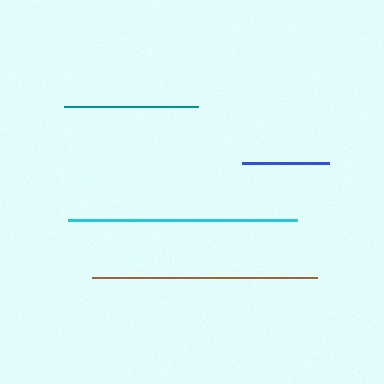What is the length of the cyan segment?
The cyan segment is approximately 228 pixels long.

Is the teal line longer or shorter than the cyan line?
The cyan line is longer than the teal line.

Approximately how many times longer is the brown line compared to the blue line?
The brown line is approximately 2.6 times the length of the blue line.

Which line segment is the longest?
The cyan line is the longest at approximately 228 pixels.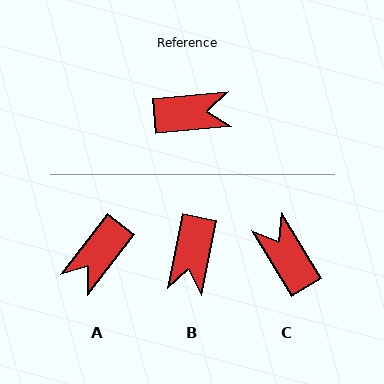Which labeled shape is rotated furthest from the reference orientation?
A, about 133 degrees away.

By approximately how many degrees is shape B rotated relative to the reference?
Approximately 107 degrees clockwise.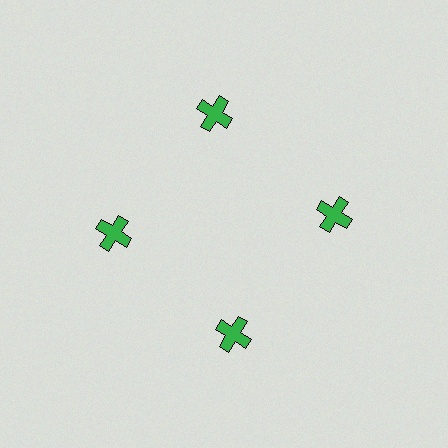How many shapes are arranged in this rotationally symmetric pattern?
There are 4 shapes, arranged in 4 groups of 1.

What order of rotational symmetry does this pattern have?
This pattern has 4-fold rotational symmetry.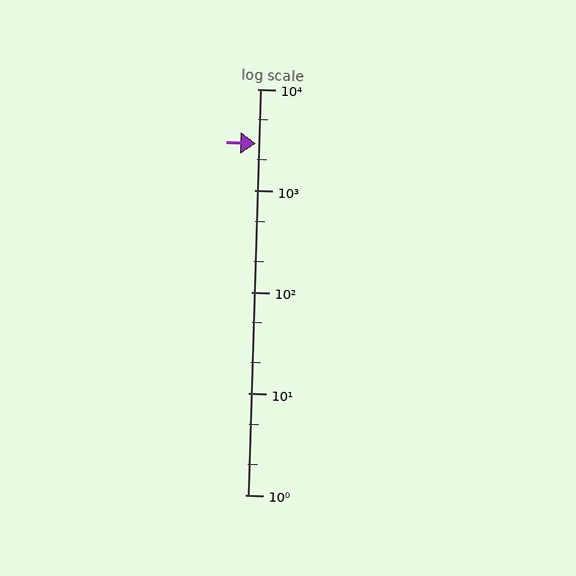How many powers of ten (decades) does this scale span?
The scale spans 4 decades, from 1 to 10000.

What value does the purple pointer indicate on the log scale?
The pointer indicates approximately 2900.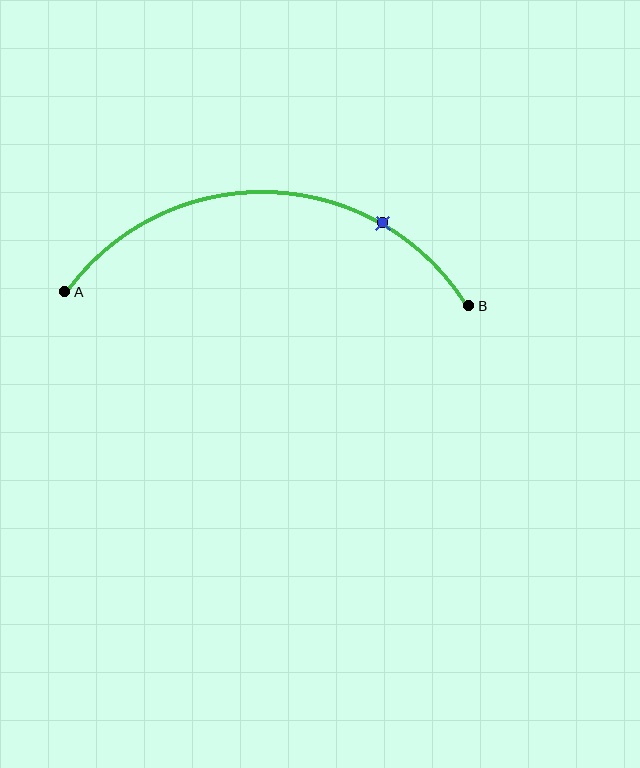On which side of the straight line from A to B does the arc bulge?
The arc bulges above the straight line connecting A and B.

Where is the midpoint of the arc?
The arc midpoint is the point on the curve farthest from the straight line joining A and B. It sits above that line.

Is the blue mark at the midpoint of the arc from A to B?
No. The blue mark lies on the arc but is closer to endpoint B. The arc midpoint would be at the point on the curve equidistant along the arc from both A and B.